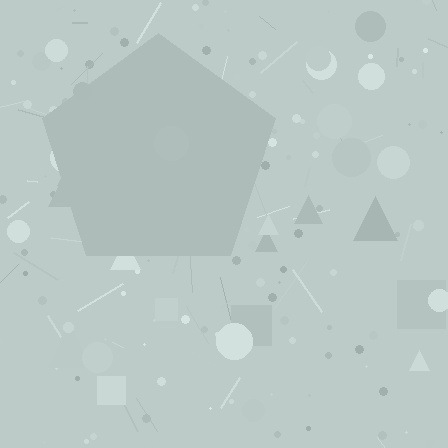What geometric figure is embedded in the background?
A pentagon is embedded in the background.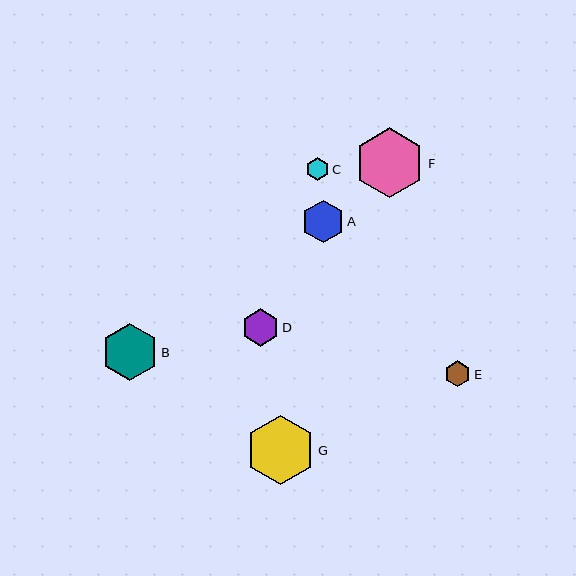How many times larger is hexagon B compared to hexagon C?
Hexagon B is approximately 2.5 times the size of hexagon C.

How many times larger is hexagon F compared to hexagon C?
Hexagon F is approximately 3.1 times the size of hexagon C.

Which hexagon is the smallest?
Hexagon C is the smallest with a size of approximately 23 pixels.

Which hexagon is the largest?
Hexagon F is the largest with a size of approximately 70 pixels.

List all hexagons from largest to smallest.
From largest to smallest: F, G, B, A, D, E, C.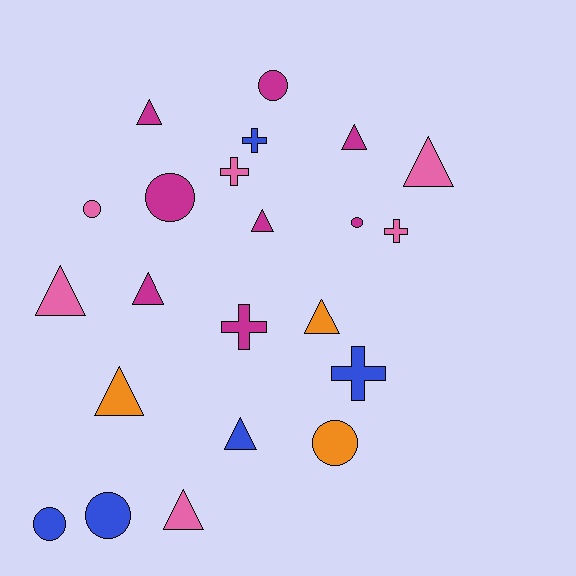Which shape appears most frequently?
Triangle, with 10 objects.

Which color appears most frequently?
Magenta, with 8 objects.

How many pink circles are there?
There is 1 pink circle.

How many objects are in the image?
There are 22 objects.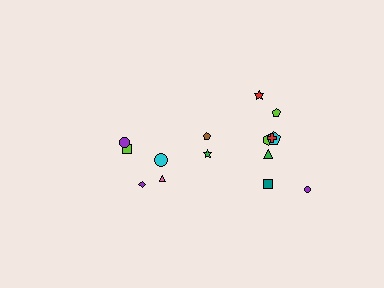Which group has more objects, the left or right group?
The right group.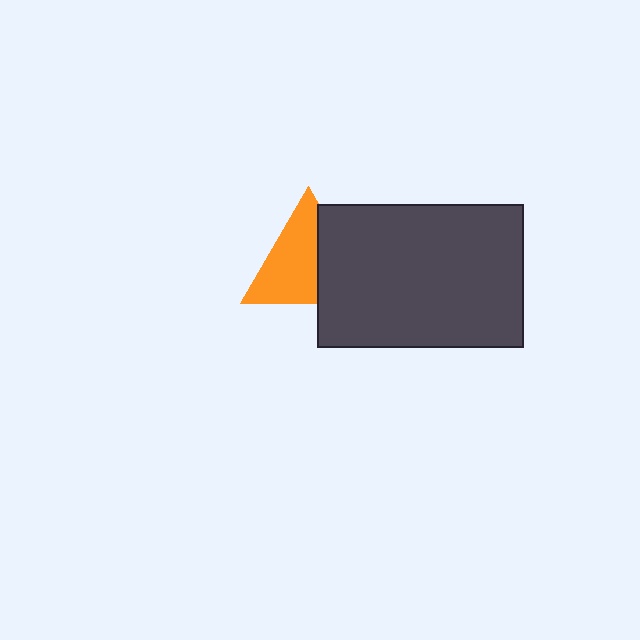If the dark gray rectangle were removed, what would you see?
You would see the complete orange triangle.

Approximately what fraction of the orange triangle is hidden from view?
Roughly 37% of the orange triangle is hidden behind the dark gray rectangle.